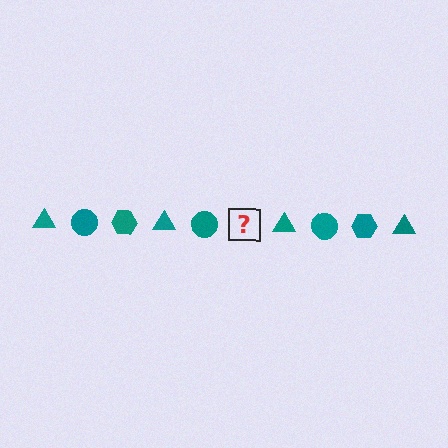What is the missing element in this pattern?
The missing element is a teal hexagon.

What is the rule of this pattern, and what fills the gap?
The rule is that the pattern cycles through triangle, circle, hexagon shapes in teal. The gap should be filled with a teal hexagon.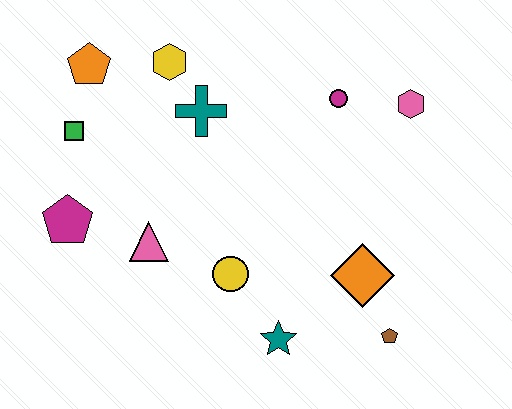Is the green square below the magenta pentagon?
No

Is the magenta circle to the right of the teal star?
Yes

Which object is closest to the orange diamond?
The brown pentagon is closest to the orange diamond.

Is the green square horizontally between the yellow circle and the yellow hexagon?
No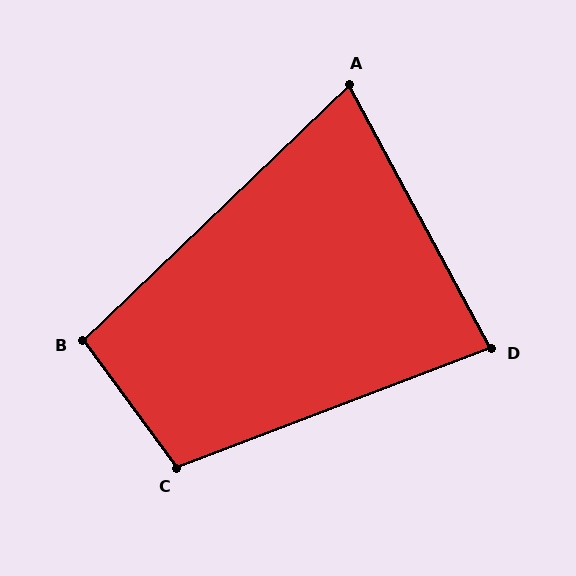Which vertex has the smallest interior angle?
A, at approximately 75 degrees.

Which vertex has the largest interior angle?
C, at approximately 105 degrees.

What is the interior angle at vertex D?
Approximately 83 degrees (acute).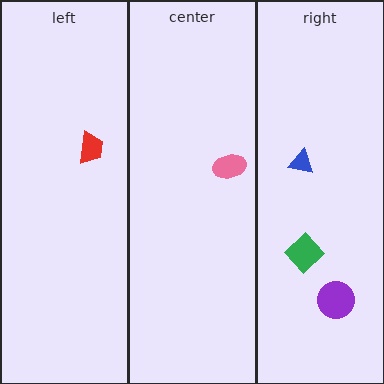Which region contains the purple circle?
The right region.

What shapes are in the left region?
The red trapezoid.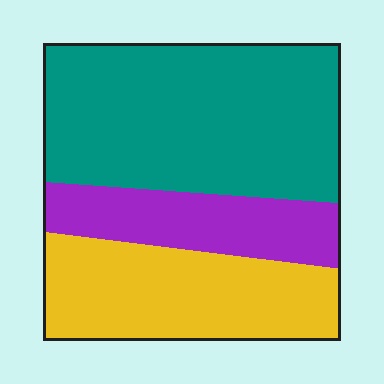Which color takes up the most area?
Teal, at roughly 50%.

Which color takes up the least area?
Purple, at roughly 20%.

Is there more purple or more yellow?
Yellow.